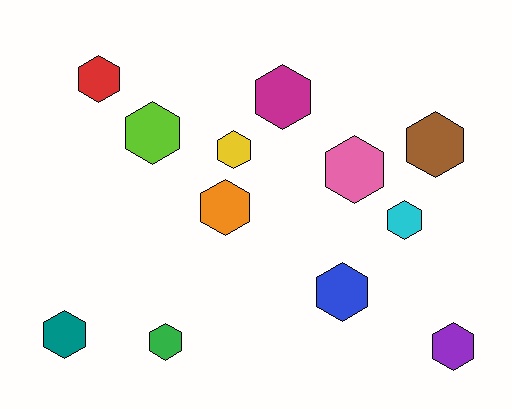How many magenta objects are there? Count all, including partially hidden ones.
There is 1 magenta object.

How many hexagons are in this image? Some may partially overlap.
There are 12 hexagons.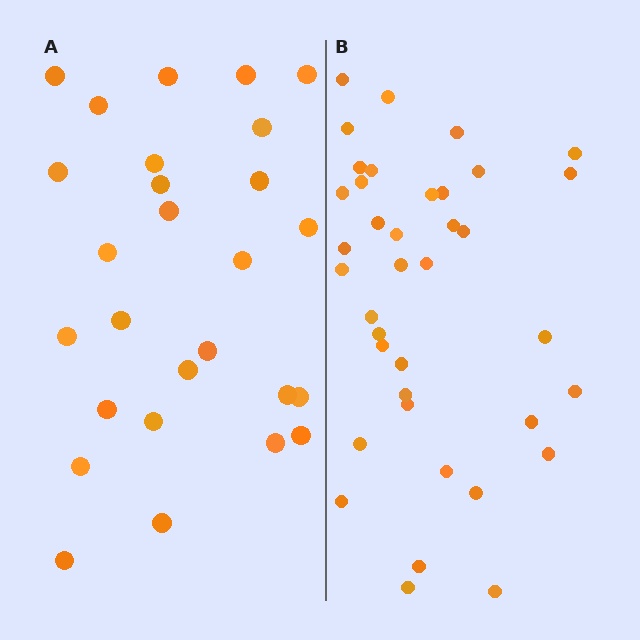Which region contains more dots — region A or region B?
Region B (the right region) has more dots.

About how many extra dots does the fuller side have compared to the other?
Region B has roughly 12 or so more dots than region A.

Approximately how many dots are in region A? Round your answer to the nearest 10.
About 30 dots. (The exact count is 27, which rounds to 30.)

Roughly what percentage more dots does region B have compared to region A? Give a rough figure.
About 40% more.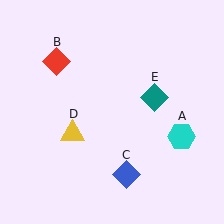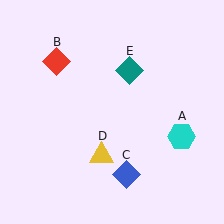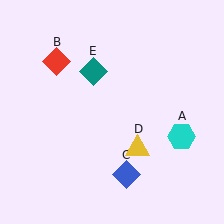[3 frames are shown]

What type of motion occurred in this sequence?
The yellow triangle (object D), teal diamond (object E) rotated counterclockwise around the center of the scene.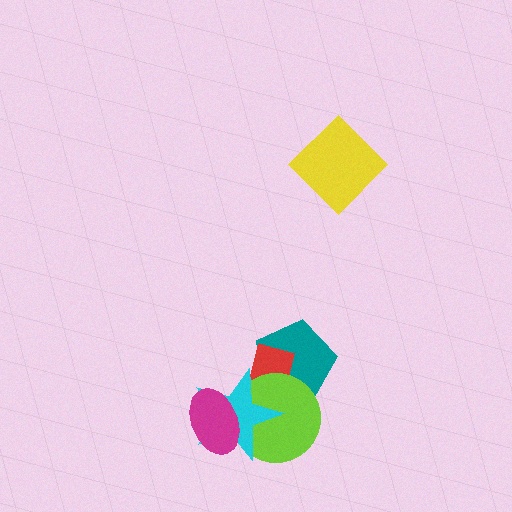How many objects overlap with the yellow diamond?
0 objects overlap with the yellow diamond.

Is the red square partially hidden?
Yes, it is partially covered by another shape.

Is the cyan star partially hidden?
Yes, it is partially covered by another shape.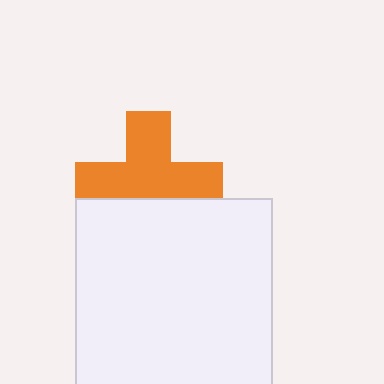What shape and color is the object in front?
The object in front is a white square.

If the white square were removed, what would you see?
You would see the complete orange cross.